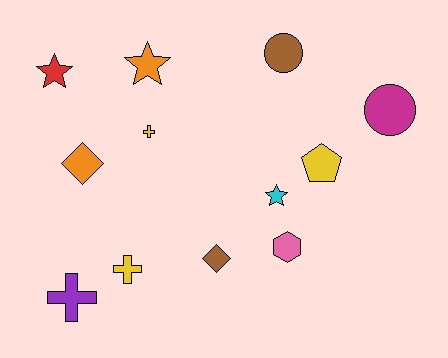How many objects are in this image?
There are 12 objects.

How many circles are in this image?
There are 2 circles.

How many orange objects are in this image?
There are 2 orange objects.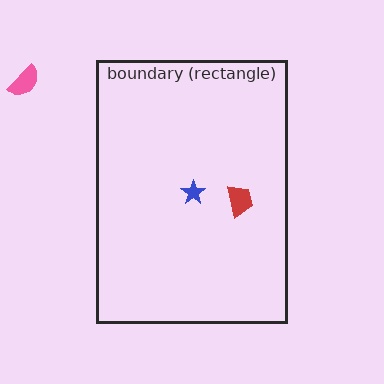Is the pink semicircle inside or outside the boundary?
Outside.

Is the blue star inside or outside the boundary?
Inside.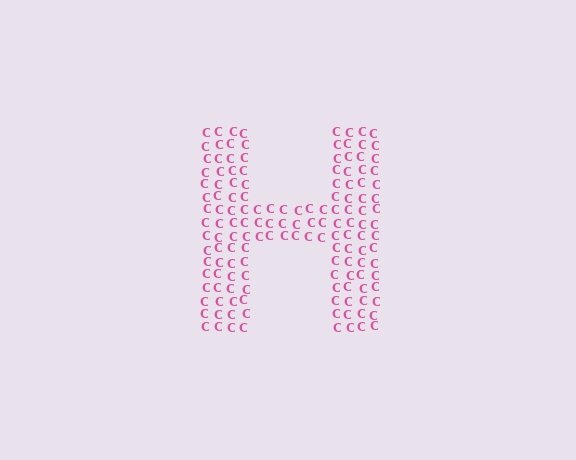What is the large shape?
The large shape is the letter H.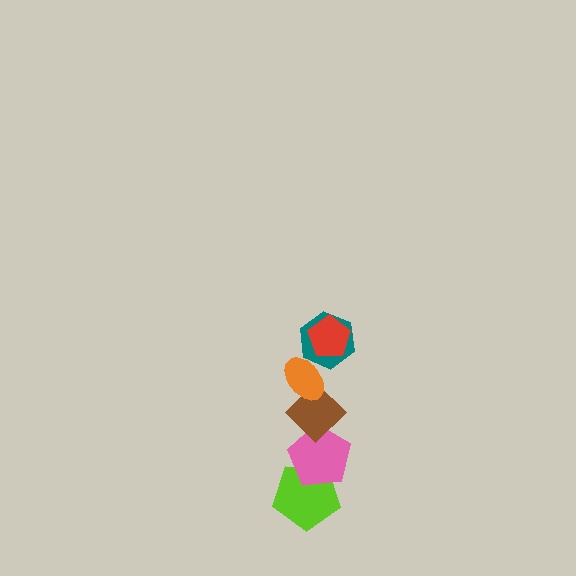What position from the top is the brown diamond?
The brown diamond is 4th from the top.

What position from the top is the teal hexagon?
The teal hexagon is 2nd from the top.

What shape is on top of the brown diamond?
The orange ellipse is on top of the brown diamond.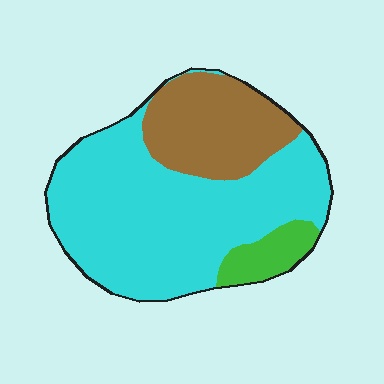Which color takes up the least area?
Green, at roughly 10%.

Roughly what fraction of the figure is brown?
Brown takes up about one quarter (1/4) of the figure.